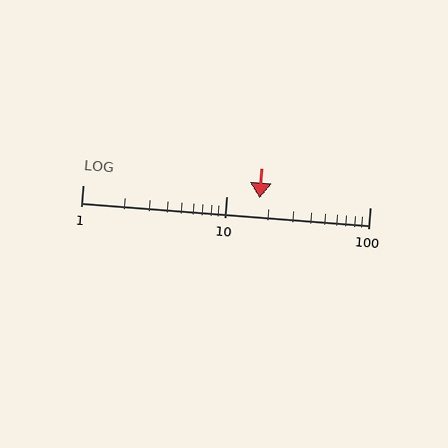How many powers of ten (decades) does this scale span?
The scale spans 2 decades, from 1 to 100.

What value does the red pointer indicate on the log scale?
The pointer indicates approximately 17.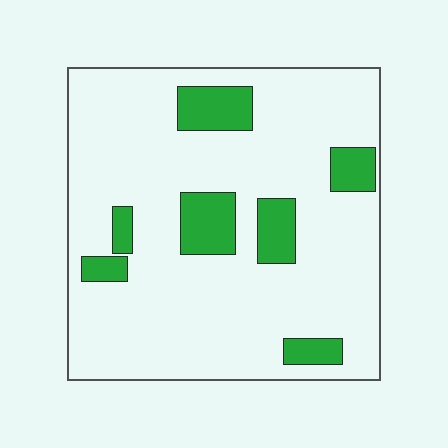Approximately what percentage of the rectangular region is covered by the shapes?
Approximately 15%.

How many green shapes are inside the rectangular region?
7.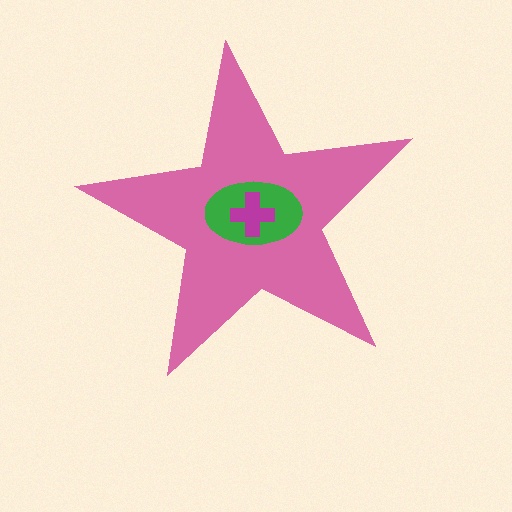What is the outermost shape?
The pink star.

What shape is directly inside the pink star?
The green ellipse.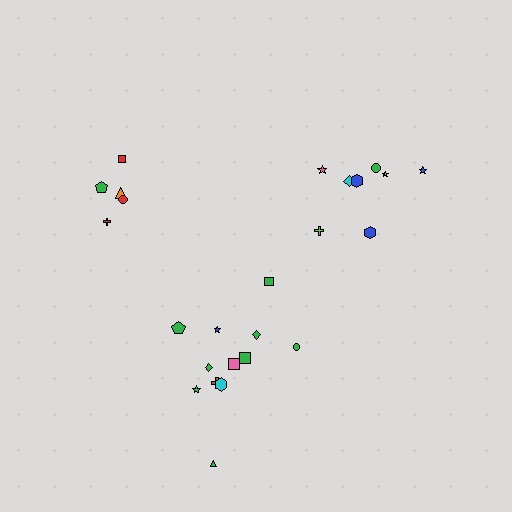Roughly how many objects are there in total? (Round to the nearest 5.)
Roughly 25 objects in total.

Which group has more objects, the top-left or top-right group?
The top-right group.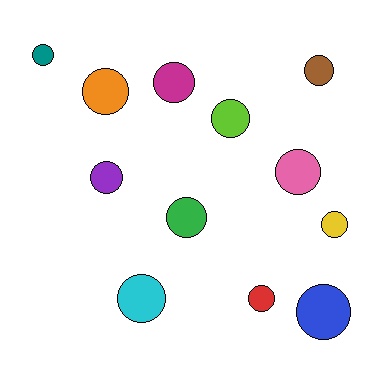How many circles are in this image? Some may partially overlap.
There are 12 circles.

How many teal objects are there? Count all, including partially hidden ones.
There is 1 teal object.